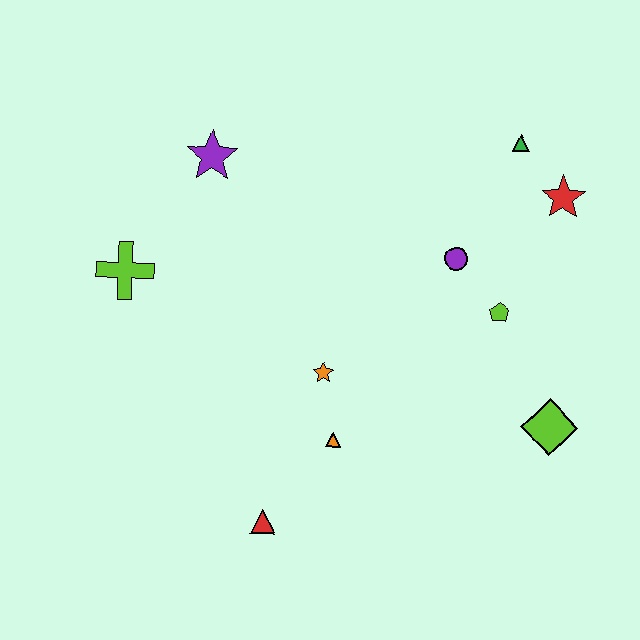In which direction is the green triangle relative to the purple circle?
The green triangle is above the purple circle.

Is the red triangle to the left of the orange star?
Yes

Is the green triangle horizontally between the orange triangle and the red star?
Yes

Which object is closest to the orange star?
The orange triangle is closest to the orange star.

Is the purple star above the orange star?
Yes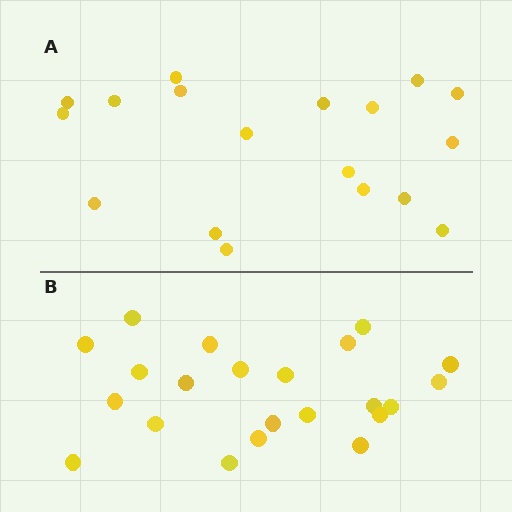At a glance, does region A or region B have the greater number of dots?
Region B (the bottom region) has more dots.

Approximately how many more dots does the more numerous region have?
Region B has about 4 more dots than region A.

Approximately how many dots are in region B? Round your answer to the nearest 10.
About 20 dots. (The exact count is 22, which rounds to 20.)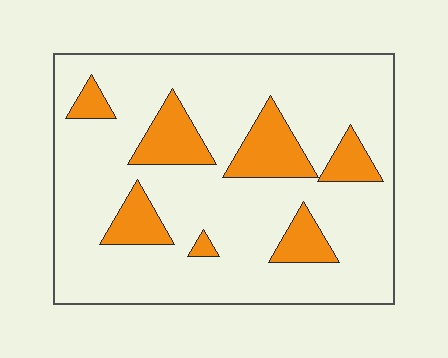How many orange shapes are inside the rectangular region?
7.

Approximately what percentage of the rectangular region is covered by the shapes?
Approximately 20%.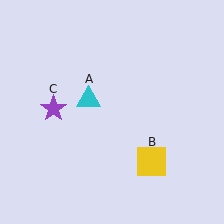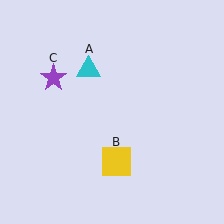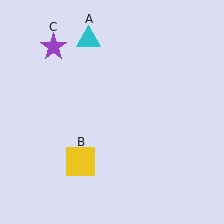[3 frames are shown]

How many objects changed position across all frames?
3 objects changed position: cyan triangle (object A), yellow square (object B), purple star (object C).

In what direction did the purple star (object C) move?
The purple star (object C) moved up.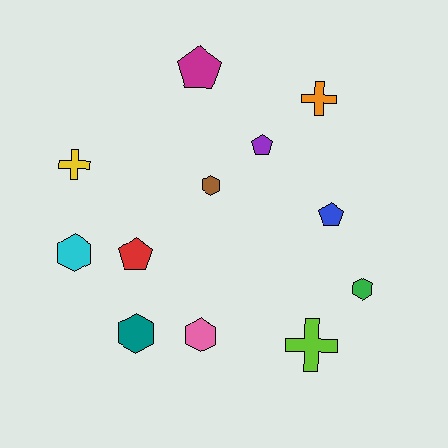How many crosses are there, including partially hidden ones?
There are 3 crosses.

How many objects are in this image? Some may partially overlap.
There are 12 objects.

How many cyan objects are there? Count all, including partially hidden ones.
There is 1 cyan object.